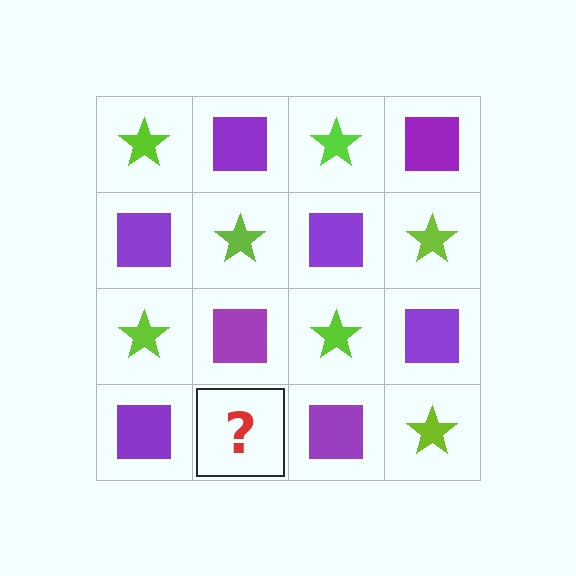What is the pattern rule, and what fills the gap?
The rule is that it alternates lime star and purple square in a checkerboard pattern. The gap should be filled with a lime star.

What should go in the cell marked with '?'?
The missing cell should contain a lime star.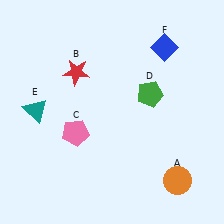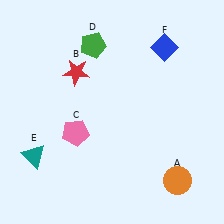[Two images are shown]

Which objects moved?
The objects that moved are: the green pentagon (D), the teal triangle (E).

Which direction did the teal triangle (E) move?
The teal triangle (E) moved down.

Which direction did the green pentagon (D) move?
The green pentagon (D) moved left.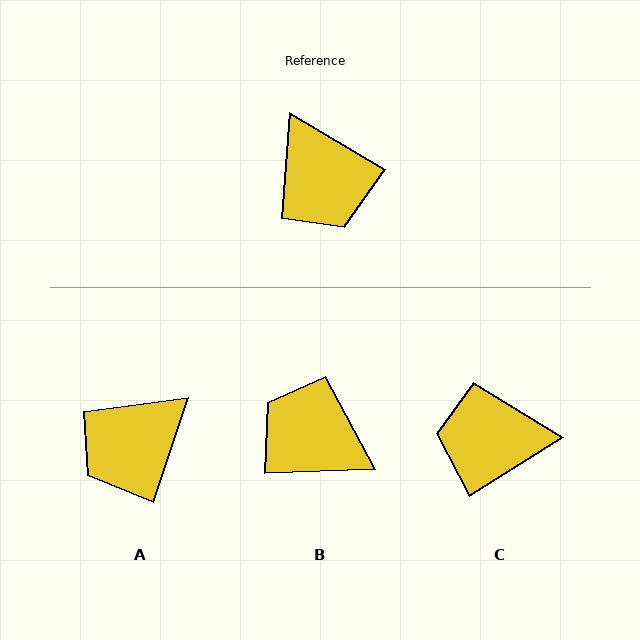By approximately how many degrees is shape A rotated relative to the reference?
Approximately 78 degrees clockwise.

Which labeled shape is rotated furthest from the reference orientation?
B, about 148 degrees away.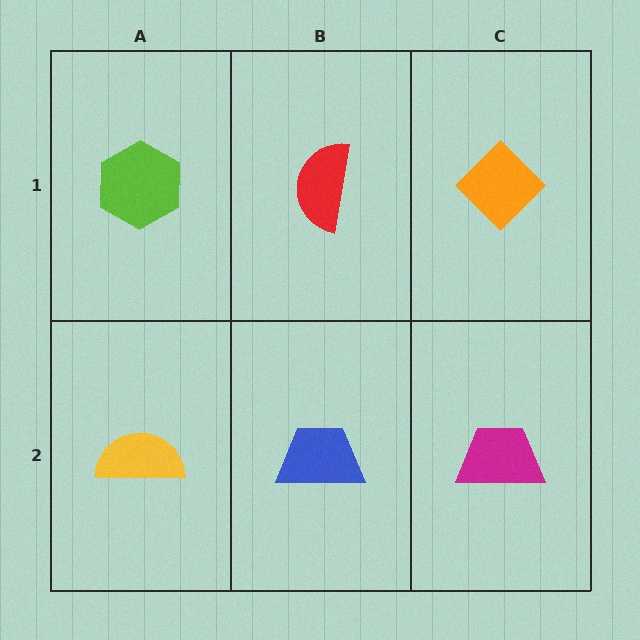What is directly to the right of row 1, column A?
A red semicircle.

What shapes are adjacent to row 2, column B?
A red semicircle (row 1, column B), a yellow semicircle (row 2, column A), a magenta trapezoid (row 2, column C).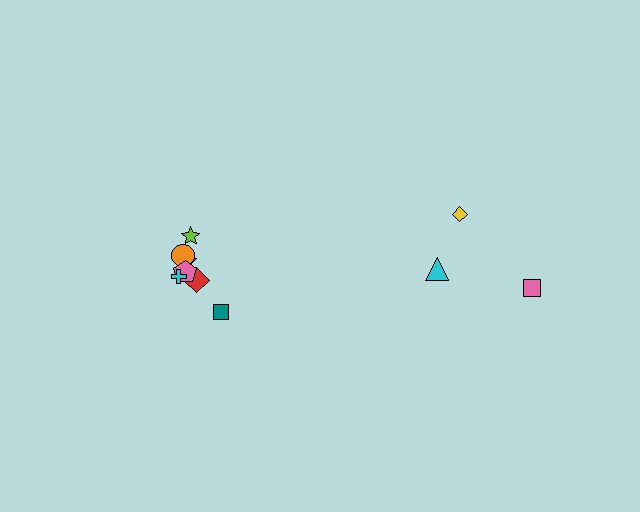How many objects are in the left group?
There are 7 objects.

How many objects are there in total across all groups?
There are 10 objects.